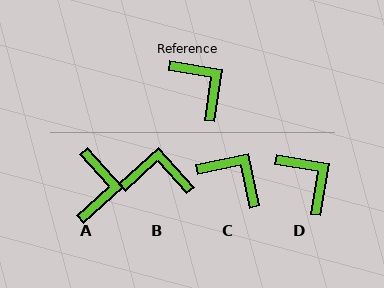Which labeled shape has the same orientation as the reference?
D.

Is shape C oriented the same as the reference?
No, it is off by about 21 degrees.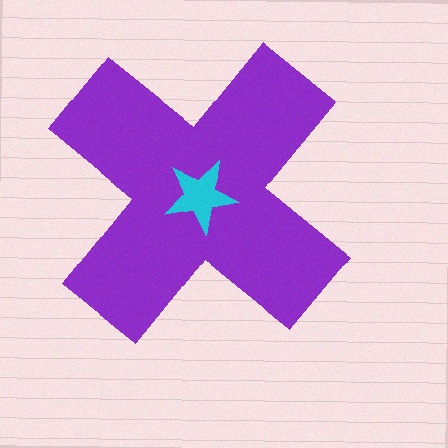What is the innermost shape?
The cyan star.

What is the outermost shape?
The purple cross.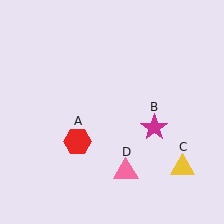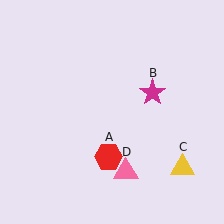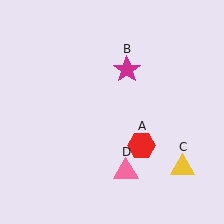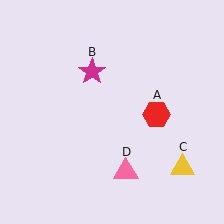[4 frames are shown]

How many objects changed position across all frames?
2 objects changed position: red hexagon (object A), magenta star (object B).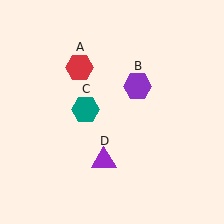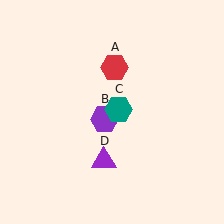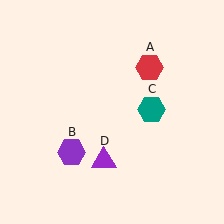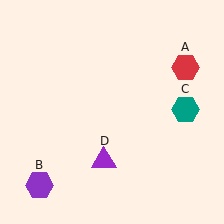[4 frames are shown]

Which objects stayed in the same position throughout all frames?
Purple triangle (object D) remained stationary.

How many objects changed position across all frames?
3 objects changed position: red hexagon (object A), purple hexagon (object B), teal hexagon (object C).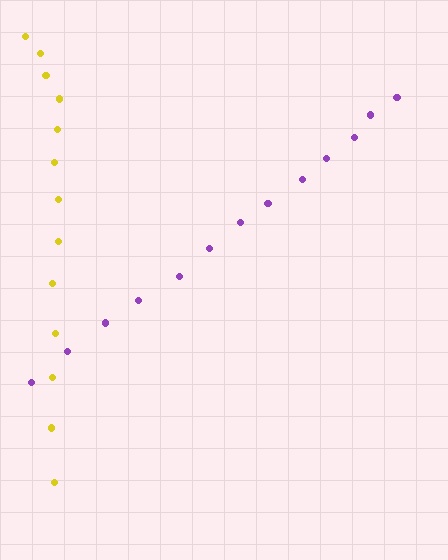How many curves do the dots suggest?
There are 2 distinct paths.